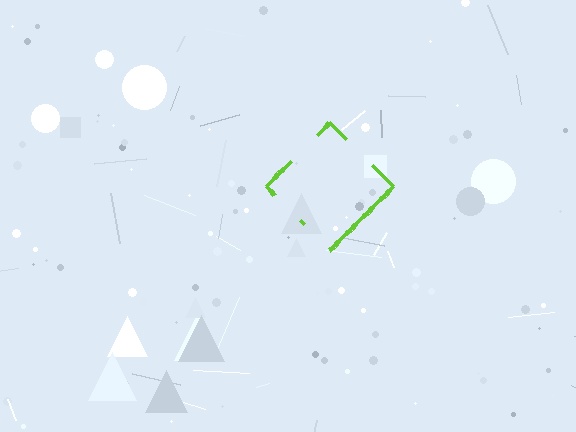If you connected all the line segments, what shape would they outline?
They would outline a diamond.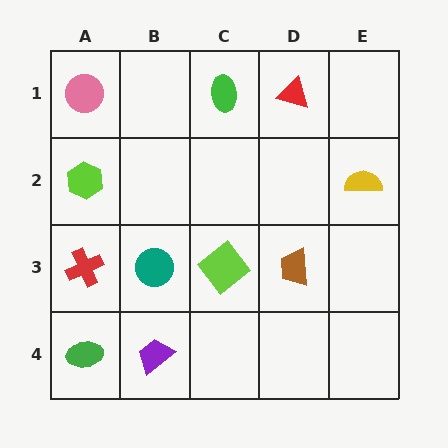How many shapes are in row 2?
2 shapes.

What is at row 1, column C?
A green ellipse.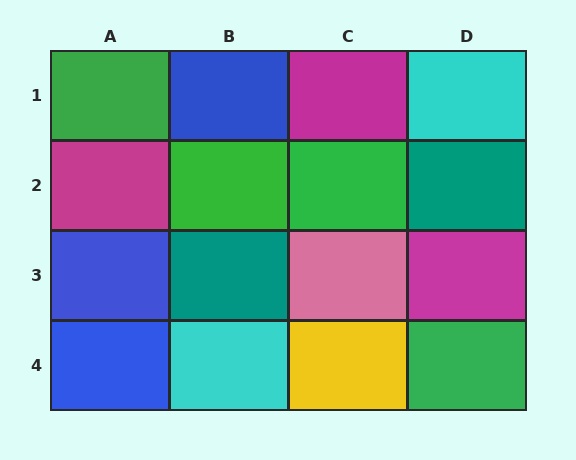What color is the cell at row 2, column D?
Teal.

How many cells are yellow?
1 cell is yellow.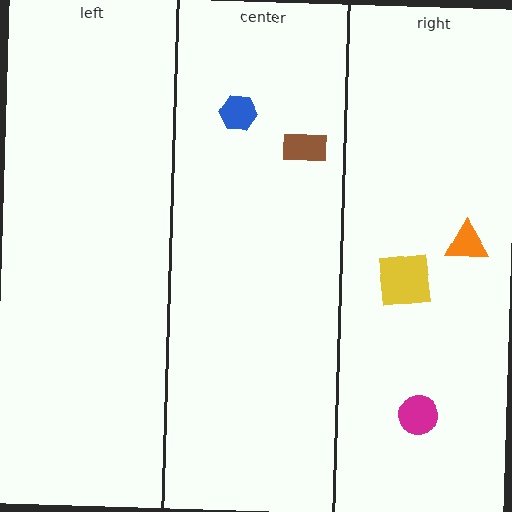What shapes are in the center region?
The blue hexagon, the brown rectangle.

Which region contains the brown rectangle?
The center region.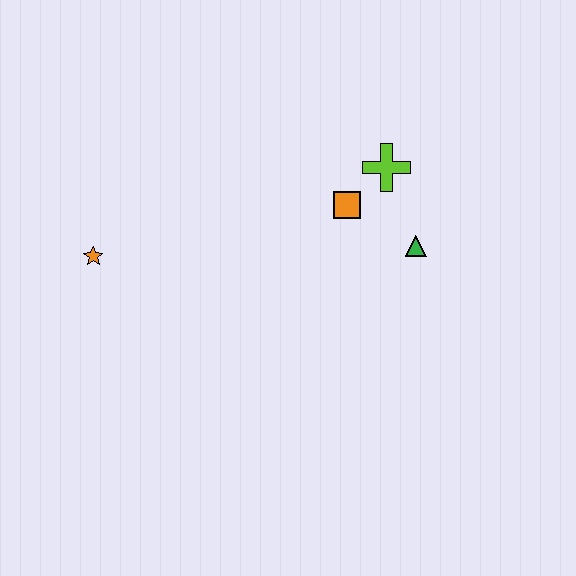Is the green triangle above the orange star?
Yes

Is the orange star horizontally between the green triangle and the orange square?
No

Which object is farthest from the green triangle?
The orange star is farthest from the green triangle.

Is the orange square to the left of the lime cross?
Yes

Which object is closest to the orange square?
The lime cross is closest to the orange square.